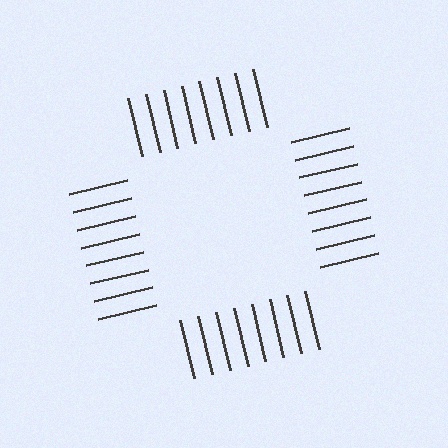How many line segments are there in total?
32 — 8 along each of the 4 edges.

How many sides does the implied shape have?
4 sides — the line-ends trace a square.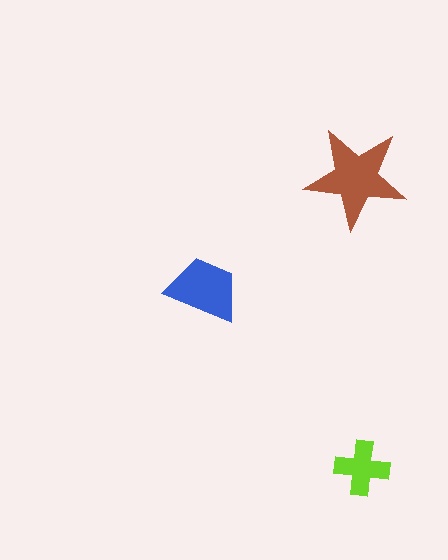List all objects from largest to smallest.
The brown star, the blue trapezoid, the lime cross.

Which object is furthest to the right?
The lime cross is rightmost.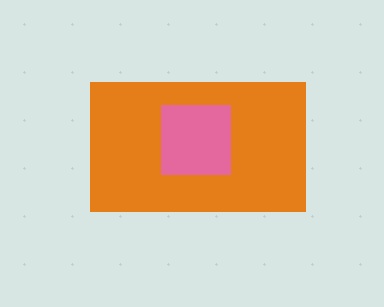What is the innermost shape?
The pink square.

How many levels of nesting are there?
2.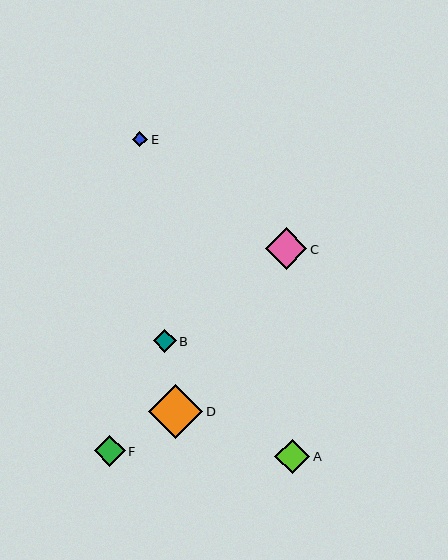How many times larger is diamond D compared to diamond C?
Diamond D is approximately 1.3 times the size of diamond C.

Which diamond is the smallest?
Diamond E is the smallest with a size of approximately 16 pixels.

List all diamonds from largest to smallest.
From largest to smallest: D, C, A, F, B, E.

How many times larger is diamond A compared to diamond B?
Diamond A is approximately 1.5 times the size of diamond B.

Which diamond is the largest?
Diamond D is the largest with a size of approximately 54 pixels.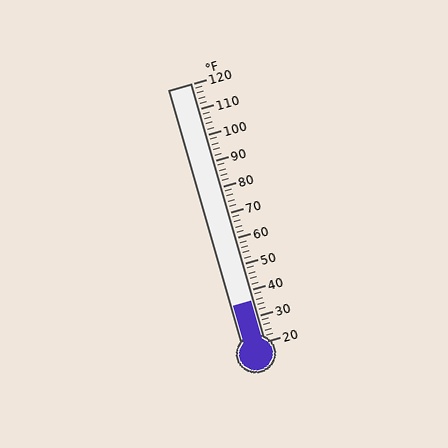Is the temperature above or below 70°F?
The temperature is below 70°F.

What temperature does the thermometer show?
The thermometer shows approximately 36°F.